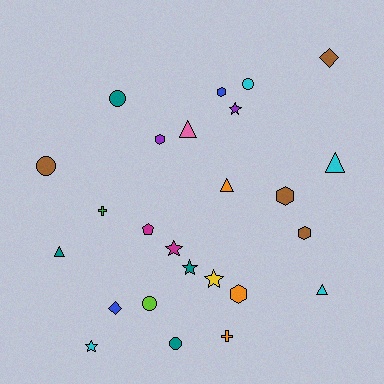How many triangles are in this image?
There are 5 triangles.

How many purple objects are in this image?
There are 2 purple objects.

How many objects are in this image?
There are 25 objects.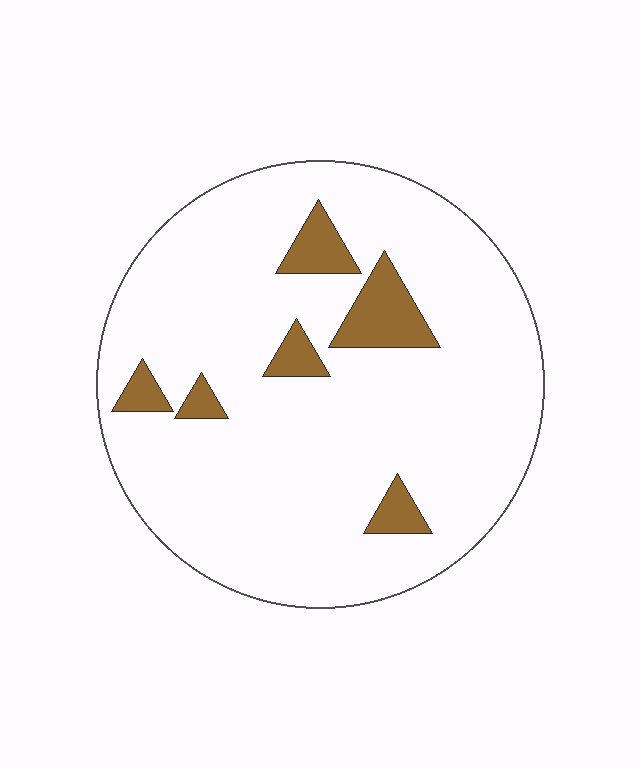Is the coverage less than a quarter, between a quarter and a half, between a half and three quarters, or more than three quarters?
Less than a quarter.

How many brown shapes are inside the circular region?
6.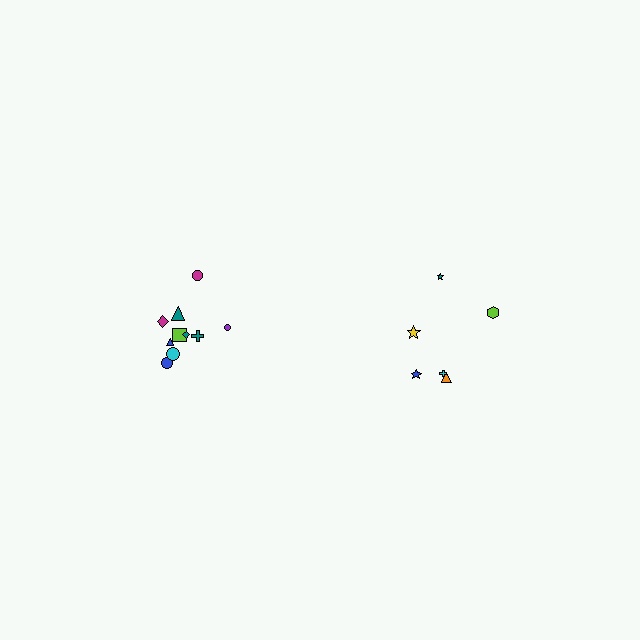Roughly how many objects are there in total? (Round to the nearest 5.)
Roughly 15 objects in total.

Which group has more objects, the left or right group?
The left group.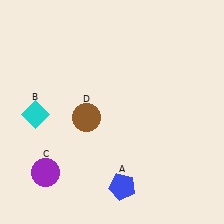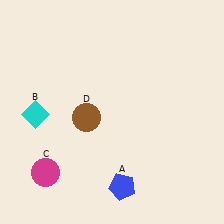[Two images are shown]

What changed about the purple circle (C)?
In Image 1, C is purple. In Image 2, it changed to magenta.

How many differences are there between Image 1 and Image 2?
There is 1 difference between the two images.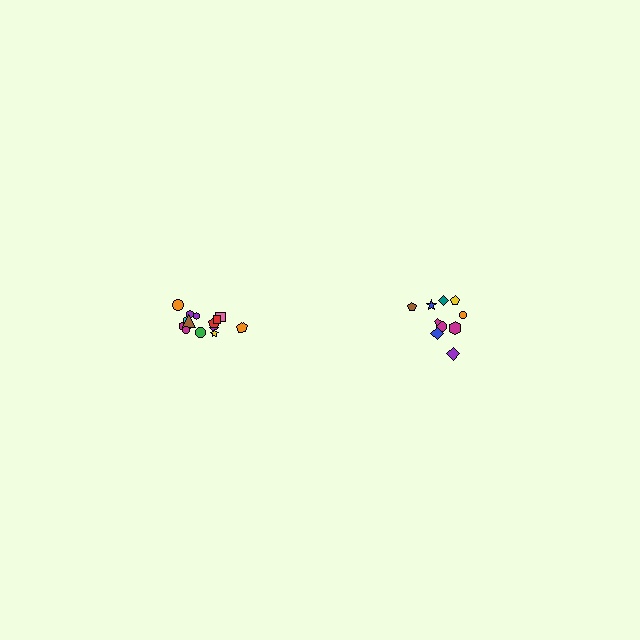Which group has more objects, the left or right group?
The left group.